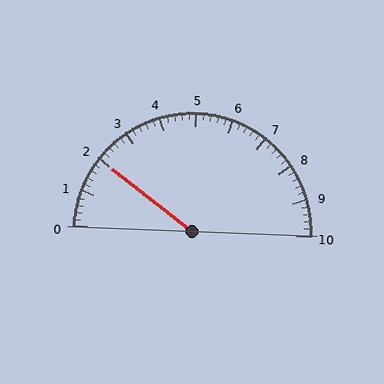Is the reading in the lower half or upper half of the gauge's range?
The reading is in the lower half of the range (0 to 10).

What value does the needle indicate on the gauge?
The needle indicates approximately 2.0.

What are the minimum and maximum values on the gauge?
The gauge ranges from 0 to 10.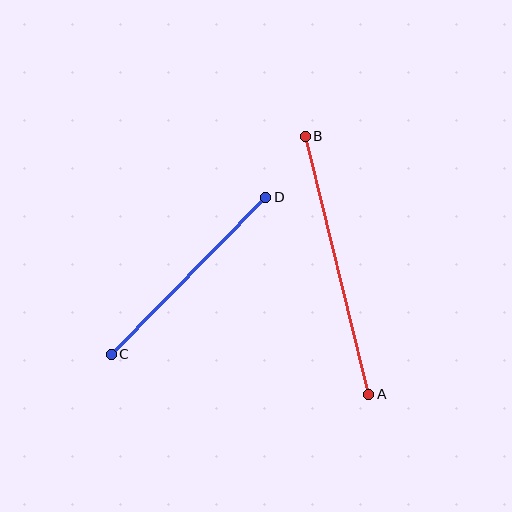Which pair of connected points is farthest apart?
Points A and B are farthest apart.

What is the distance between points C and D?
The distance is approximately 220 pixels.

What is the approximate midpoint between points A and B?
The midpoint is at approximately (337, 265) pixels.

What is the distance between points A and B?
The distance is approximately 266 pixels.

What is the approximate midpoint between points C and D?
The midpoint is at approximately (189, 276) pixels.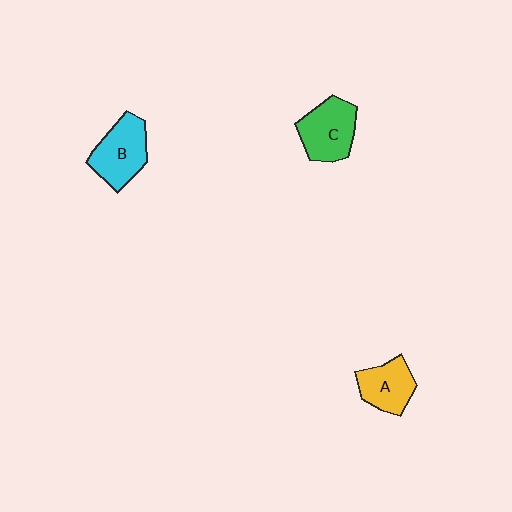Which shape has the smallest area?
Shape A (yellow).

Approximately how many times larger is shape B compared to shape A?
Approximately 1.3 times.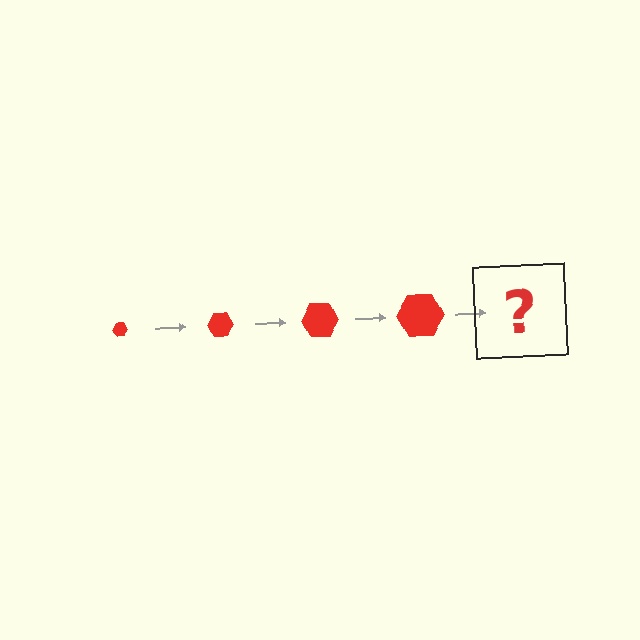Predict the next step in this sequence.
The next step is a red hexagon, larger than the previous one.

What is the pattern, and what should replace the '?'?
The pattern is that the hexagon gets progressively larger each step. The '?' should be a red hexagon, larger than the previous one.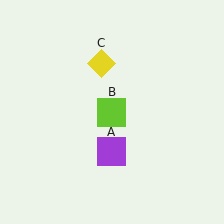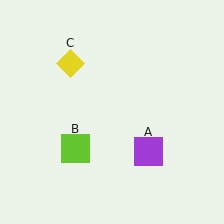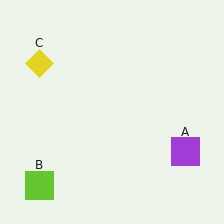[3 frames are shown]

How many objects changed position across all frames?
3 objects changed position: purple square (object A), lime square (object B), yellow diamond (object C).